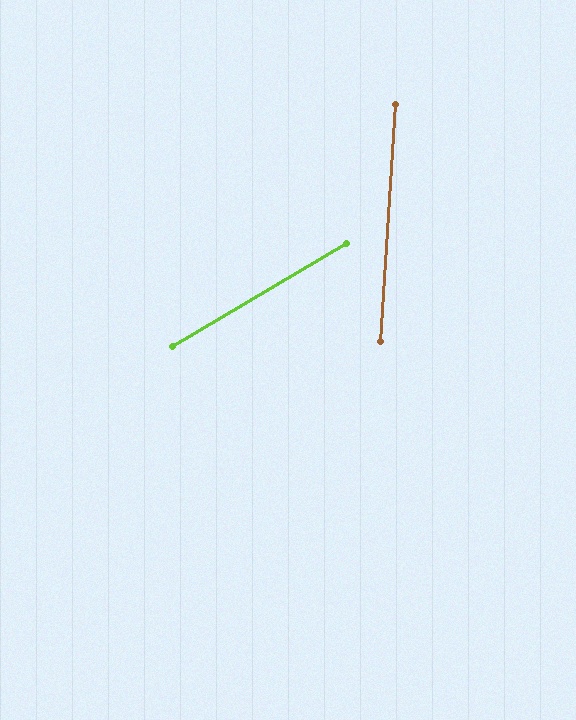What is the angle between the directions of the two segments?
Approximately 56 degrees.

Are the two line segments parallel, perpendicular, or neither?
Neither parallel nor perpendicular — they differ by about 56°.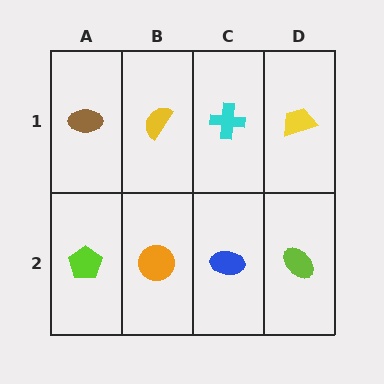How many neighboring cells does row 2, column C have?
3.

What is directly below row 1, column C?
A blue ellipse.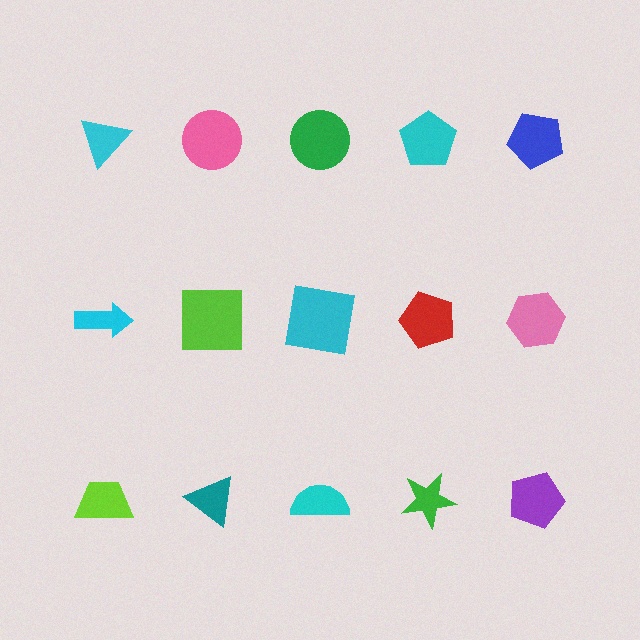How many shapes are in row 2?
5 shapes.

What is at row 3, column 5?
A purple pentagon.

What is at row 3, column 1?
A lime trapezoid.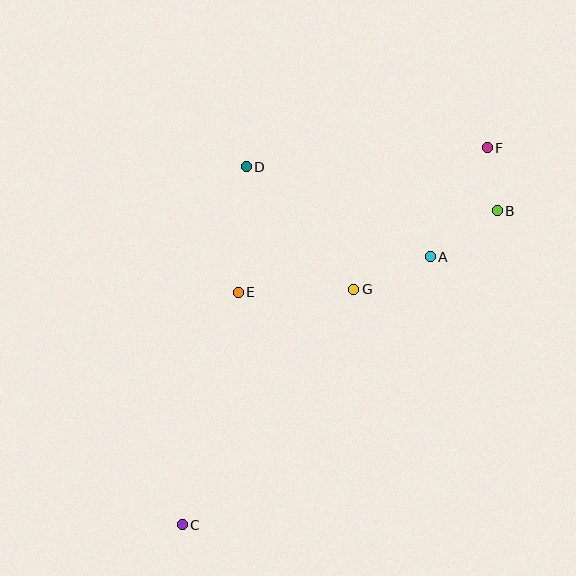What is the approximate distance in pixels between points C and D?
The distance between C and D is approximately 364 pixels.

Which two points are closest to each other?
Points B and F are closest to each other.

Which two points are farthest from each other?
Points C and F are farthest from each other.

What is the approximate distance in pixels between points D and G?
The distance between D and G is approximately 163 pixels.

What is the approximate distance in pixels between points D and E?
The distance between D and E is approximately 126 pixels.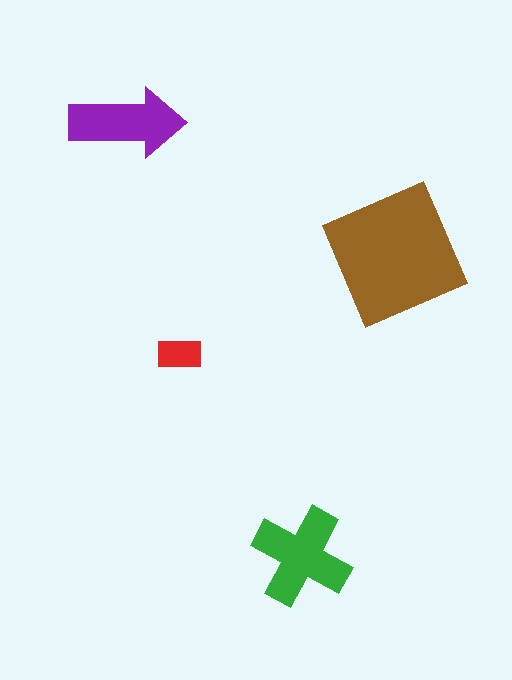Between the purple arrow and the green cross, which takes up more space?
The green cross.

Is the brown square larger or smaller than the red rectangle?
Larger.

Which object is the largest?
The brown square.